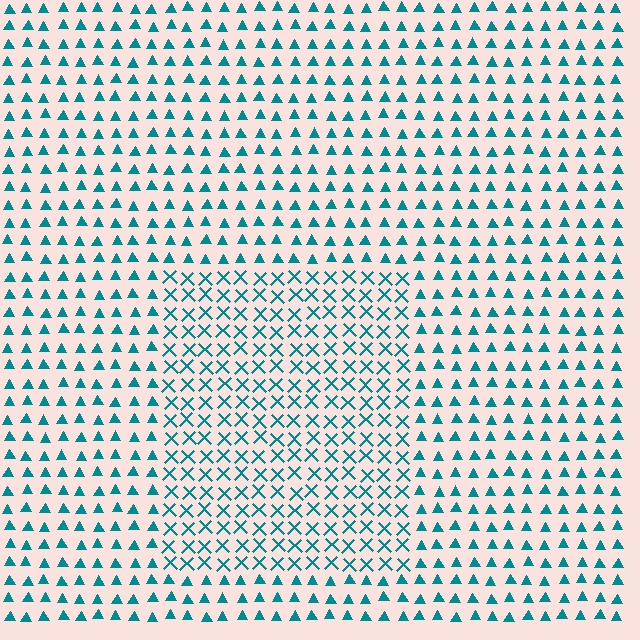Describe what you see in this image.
The image is filled with small teal elements arranged in a uniform grid. A rectangle-shaped region contains X marks, while the surrounding area contains triangles. The boundary is defined purely by the change in element shape.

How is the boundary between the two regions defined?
The boundary is defined by a change in element shape: X marks inside vs. triangles outside. All elements share the same color and spacing.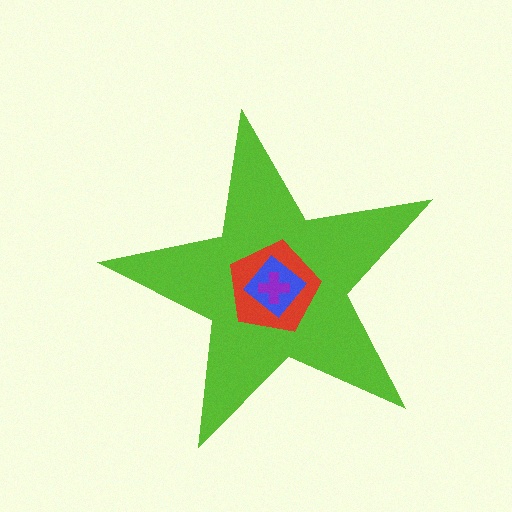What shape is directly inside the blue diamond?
The purple cross.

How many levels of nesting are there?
4.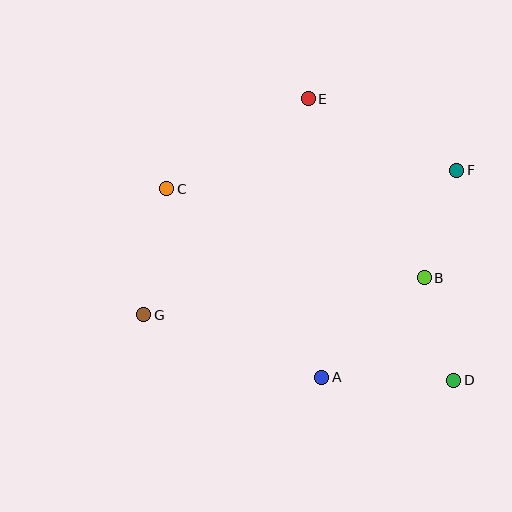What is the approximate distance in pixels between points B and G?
The distance between B and G is approximately 283 pixels.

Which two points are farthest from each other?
Points F and G are farthest from each other.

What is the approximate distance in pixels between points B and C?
The distance between B and C is approximately 272 pixels.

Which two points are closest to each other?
Points B and D are closest to each other.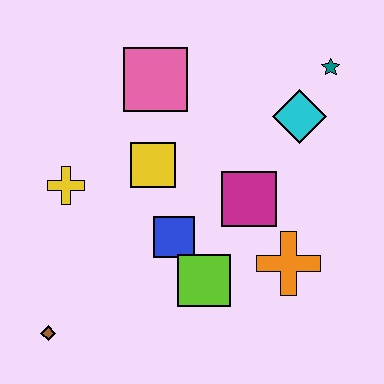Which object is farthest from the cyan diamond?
The brown diamond is farthest from the cyan diamond.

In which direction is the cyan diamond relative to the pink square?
The cyan diamond is to the right of the pink square.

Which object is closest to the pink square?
The yellow square is closest to the pink square.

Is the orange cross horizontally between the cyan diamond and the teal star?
No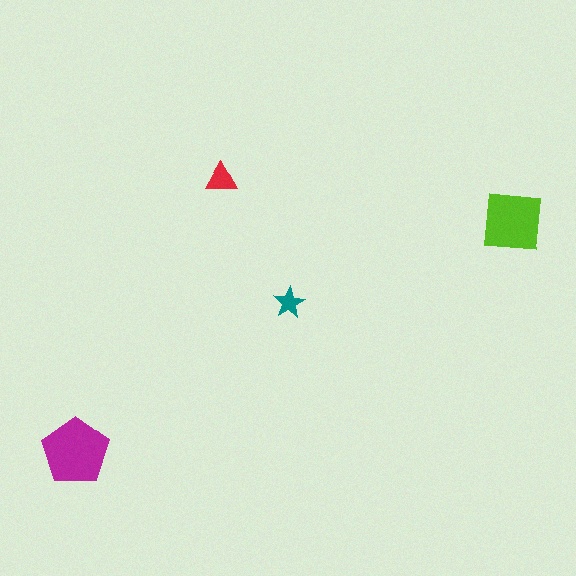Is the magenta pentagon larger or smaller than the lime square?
Larger.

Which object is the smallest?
The teal star.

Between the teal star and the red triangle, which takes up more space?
The red triangle.